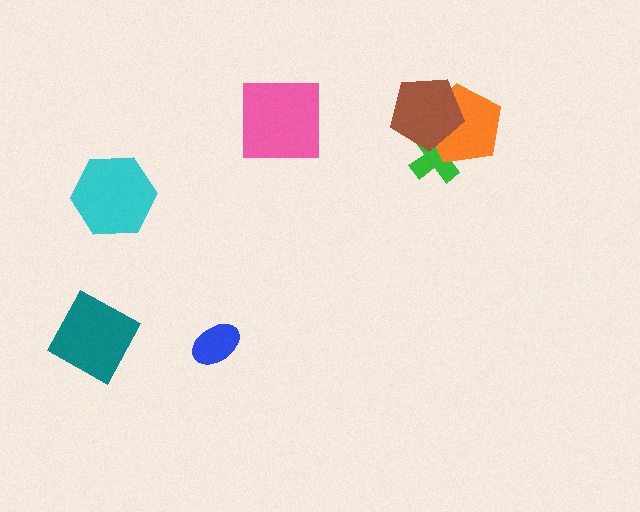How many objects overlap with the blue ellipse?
0 objects overlap with the blue ellipse.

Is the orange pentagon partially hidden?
Yes, it is partially covered by another shape.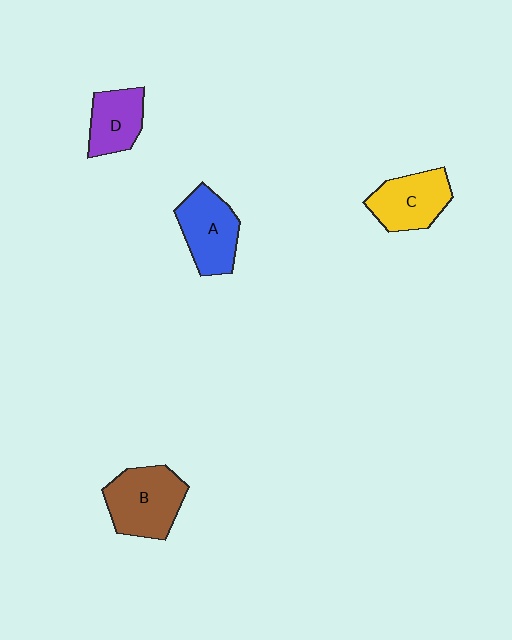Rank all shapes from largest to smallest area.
From largest to smallest: B (brown), A (blue), C (yellow), D (purple).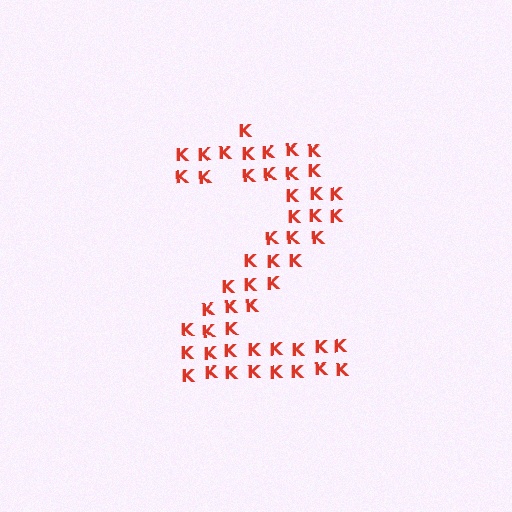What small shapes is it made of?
It is made of small letter K's.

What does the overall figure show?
The overall figure shows the digit 2.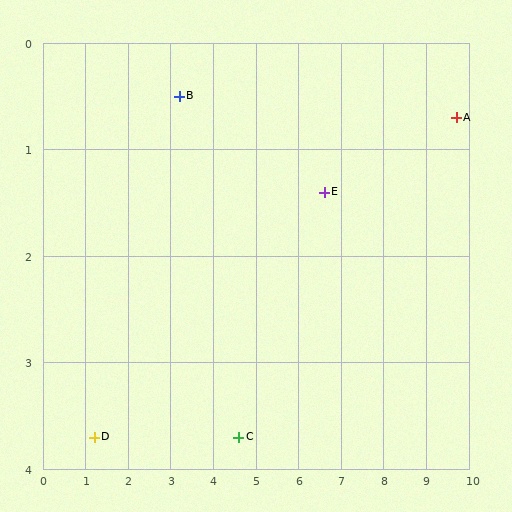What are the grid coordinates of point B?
Point B is at approximately (3.2, 0.5).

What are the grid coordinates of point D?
Point D is at approximately (1.2, 3.7).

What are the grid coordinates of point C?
Point C is at approximately (4.6, 3.7).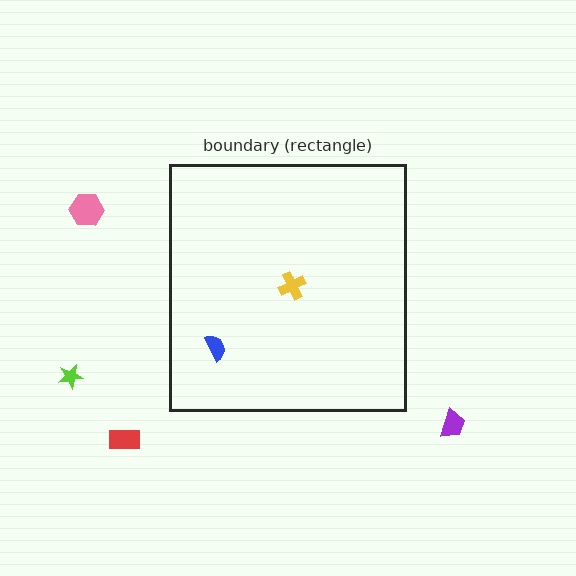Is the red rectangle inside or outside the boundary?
Outside.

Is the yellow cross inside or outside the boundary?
Inside.